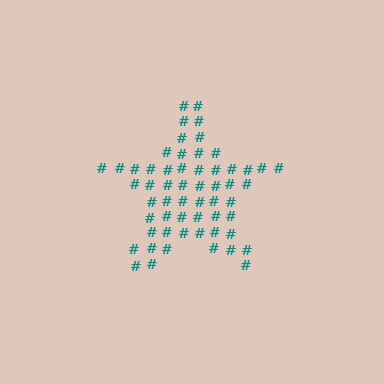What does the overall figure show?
The overall figure shows a star.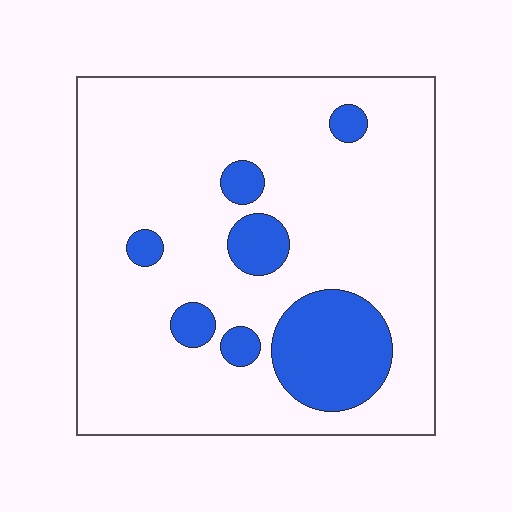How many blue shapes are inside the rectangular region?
7.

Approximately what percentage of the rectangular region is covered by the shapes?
Approximately 15%.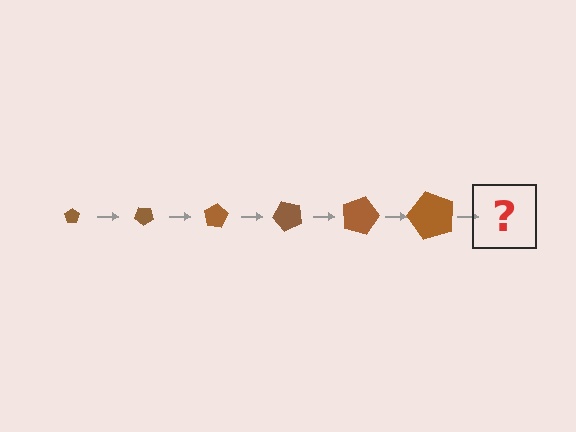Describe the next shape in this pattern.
It should be a pentagon, larger than the previous one and rotated 240 degrees from the start.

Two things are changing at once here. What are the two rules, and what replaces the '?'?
The two rules are that the pentagon grows larger each step and it rotates 40 degrees each step. The '?' should be a pentagon, larger than the previous one and rotated 240 degrees from the start.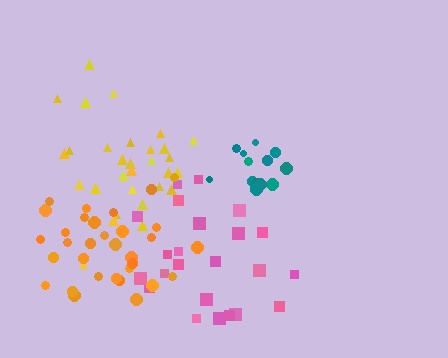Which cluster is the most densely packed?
Orange.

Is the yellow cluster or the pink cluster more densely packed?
Yellow.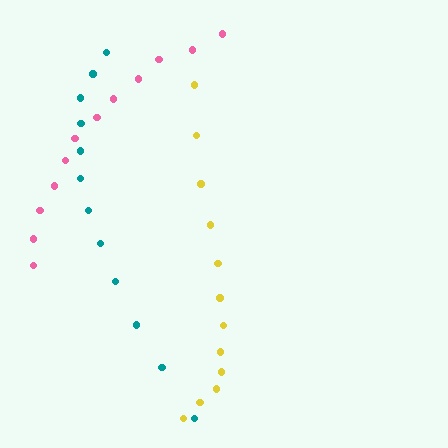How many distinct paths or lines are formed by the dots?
There are 3 distinct paths.